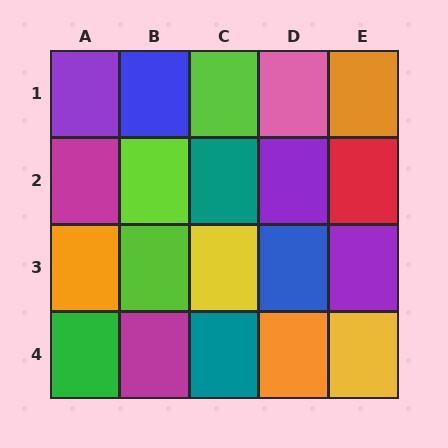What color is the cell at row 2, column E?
Red.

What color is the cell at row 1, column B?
Blue.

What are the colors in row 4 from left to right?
Green, magenta, teal, orange, yellow.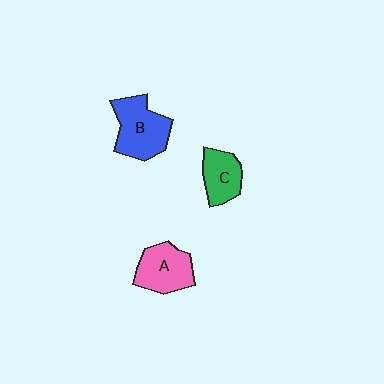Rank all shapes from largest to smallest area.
From largest to smallest: B (blue), A (pink), C (green).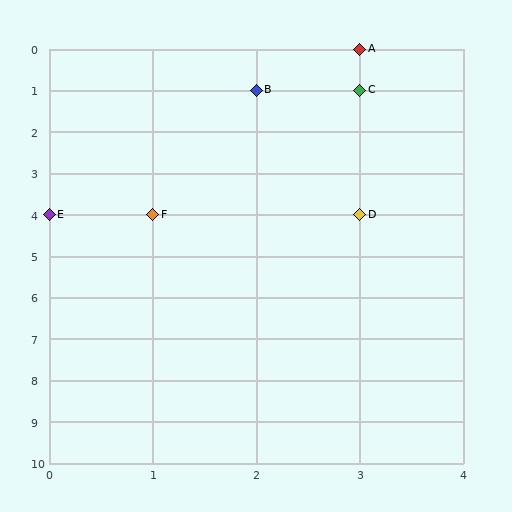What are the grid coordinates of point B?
Point B is at grid coordinates (2, 1).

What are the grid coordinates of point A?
Point A is at grid coordinates (3, 0).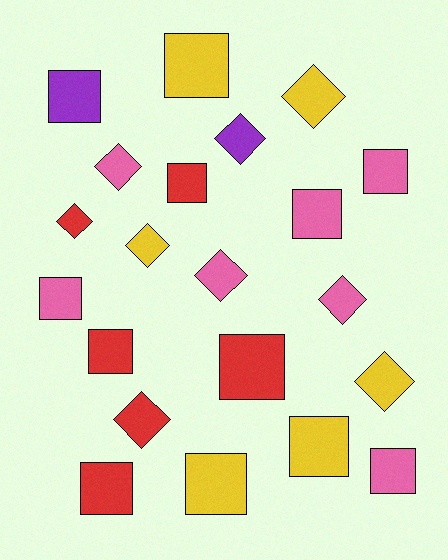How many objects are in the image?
There are 21 objects.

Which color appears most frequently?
Pink, with 7 objects.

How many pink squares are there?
There are 4 pink squares.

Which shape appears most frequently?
Square, with 12 objects.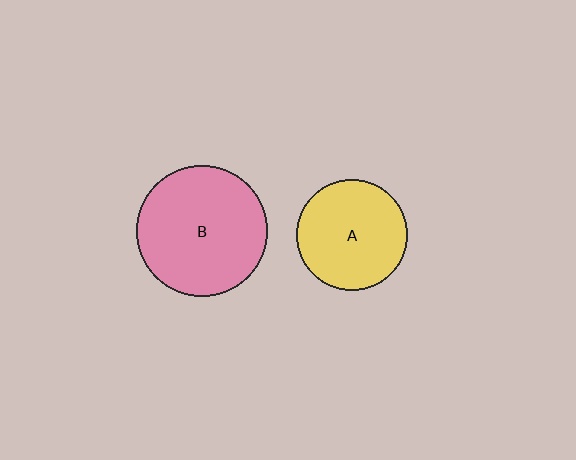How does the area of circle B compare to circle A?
Approximately 1.4 times.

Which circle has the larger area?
Circle B (pink).